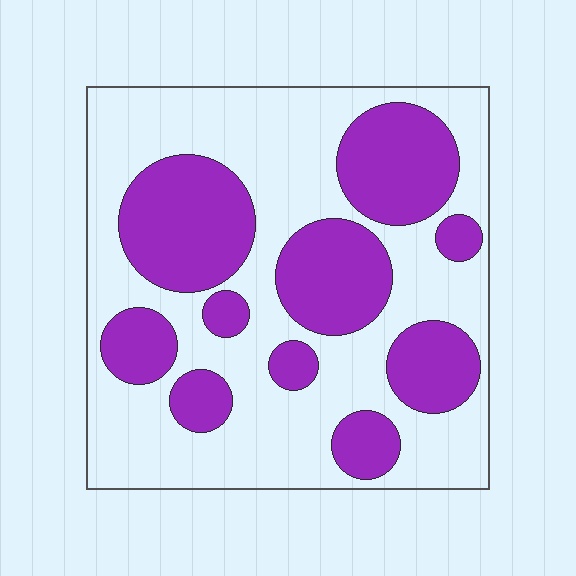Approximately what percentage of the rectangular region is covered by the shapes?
Approximately 40%.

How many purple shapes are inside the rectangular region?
10.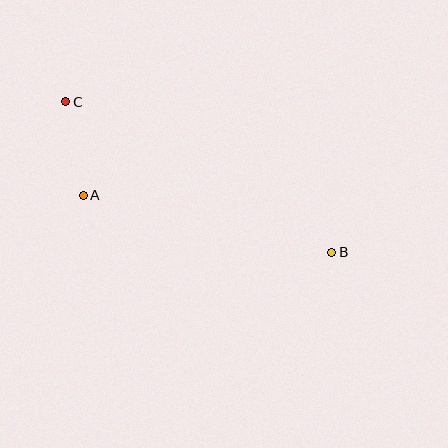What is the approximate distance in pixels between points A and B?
The distance between A and B is approximately 255 pixels.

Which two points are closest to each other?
Points A and C are closest to each other.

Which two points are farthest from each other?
Points B and C are farthest from each other.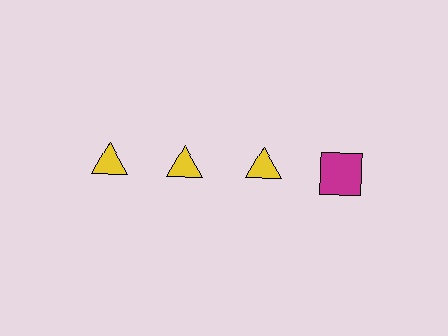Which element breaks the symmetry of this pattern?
The magenta square in the top row, second from right column breaks the symmetry. All other shapes are yellow triangles.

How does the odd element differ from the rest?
It differs in both color (magenta instead of yellow) and shape (square instead of triangle).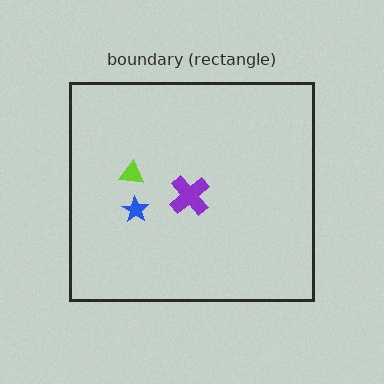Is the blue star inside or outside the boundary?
Inside.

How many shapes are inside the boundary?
3 inside, 0 outside.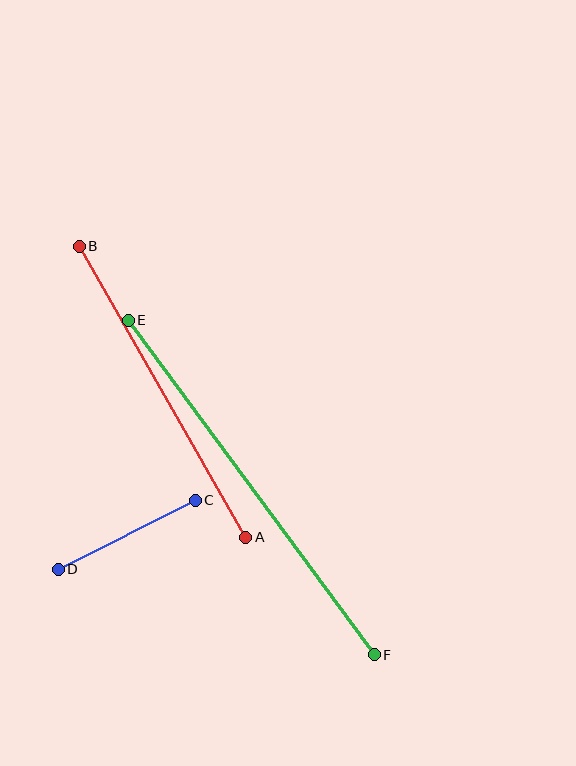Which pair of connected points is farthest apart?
Points E and F are farthest apart.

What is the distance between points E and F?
The distance is approximately 415 pixels.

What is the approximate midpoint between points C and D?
The midpoint is at approximately (127, 535) pixels.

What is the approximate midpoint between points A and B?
The midpoint is at approximately (162, 392) pixels.